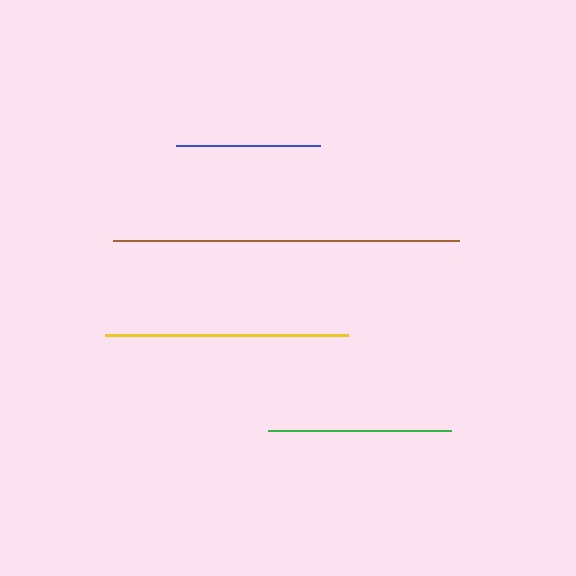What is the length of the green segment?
The green segment is approximately 183 pixels long.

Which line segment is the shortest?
The blue line is the shortest at approximately 144 pixels.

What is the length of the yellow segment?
The yellow segment is approximately 243 pixels long.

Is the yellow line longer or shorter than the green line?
The yellow line is longer than the green line.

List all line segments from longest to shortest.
From longest to shortest: brown, yellow, green, blue.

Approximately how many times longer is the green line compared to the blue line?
The green line is approximately 1.3 times the length of the blue line.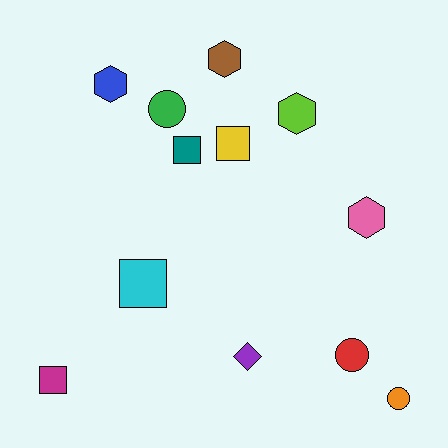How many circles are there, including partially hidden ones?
There are 3 circles.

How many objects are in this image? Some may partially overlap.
There are 12 objects.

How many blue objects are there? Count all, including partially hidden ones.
There is 1 blue object.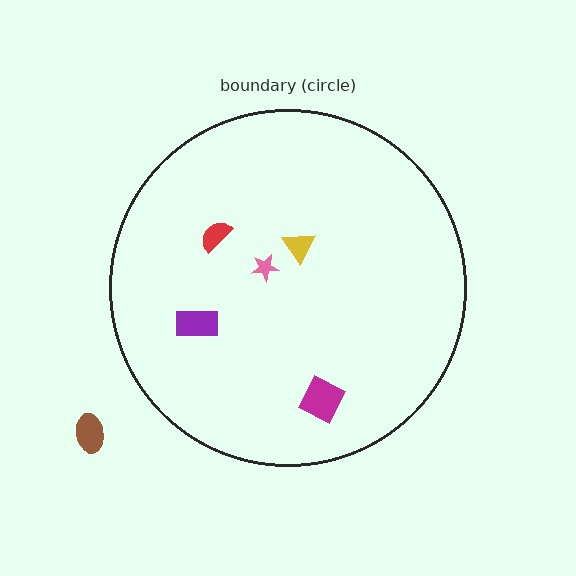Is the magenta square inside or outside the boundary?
Inside.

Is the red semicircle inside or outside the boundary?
Inside.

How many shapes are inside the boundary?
5 inside, 1 outside.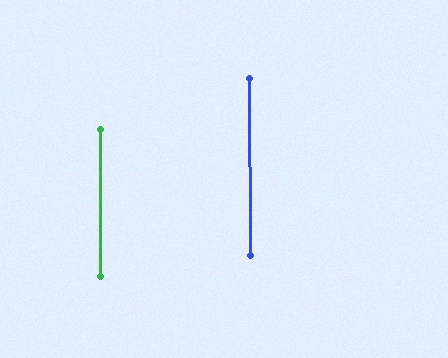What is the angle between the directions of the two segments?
Approximately 1 degree.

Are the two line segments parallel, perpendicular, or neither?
Parallel — their directions differ by only 0.6°.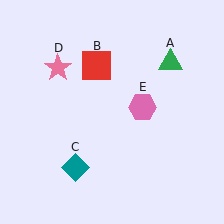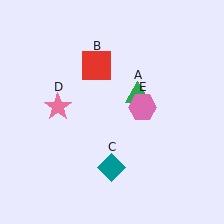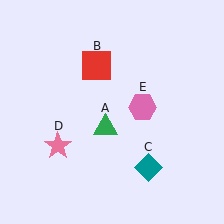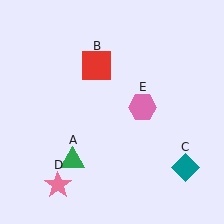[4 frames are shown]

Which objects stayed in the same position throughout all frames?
Red square (object B) and pink hexagon (object E) remained stationary.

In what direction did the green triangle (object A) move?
The green triangle (object A) moved down and to the left.